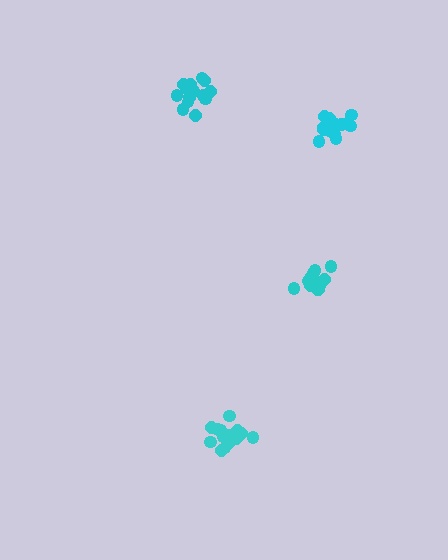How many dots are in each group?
Group 1: 17 dots, Group 2: 14 dots, Group 3: 18 dots, Group 4: 18 dots (67 total).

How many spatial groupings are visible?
There are 4 spatial groupings.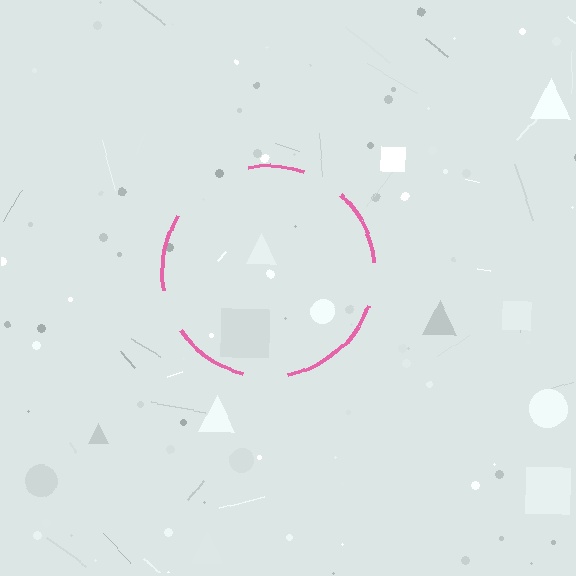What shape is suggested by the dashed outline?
The dashed outline suggests a circle.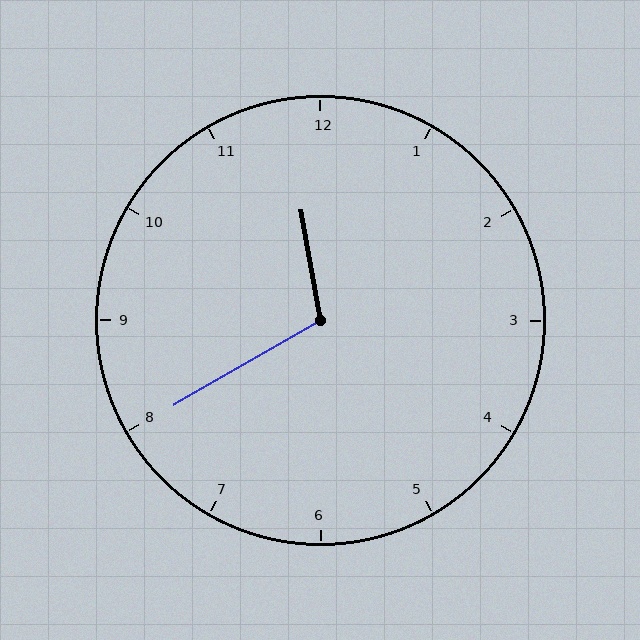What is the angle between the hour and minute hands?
Approximately 110 degrees.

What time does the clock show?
11:40.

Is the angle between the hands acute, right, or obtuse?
It is obtuse.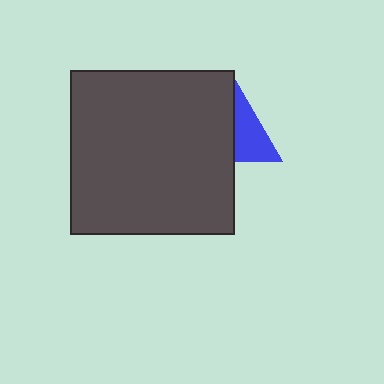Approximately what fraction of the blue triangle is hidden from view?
Roughly 58% of the blue triangle is hidden behind the dark gray square.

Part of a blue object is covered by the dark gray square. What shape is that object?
It is a triangle.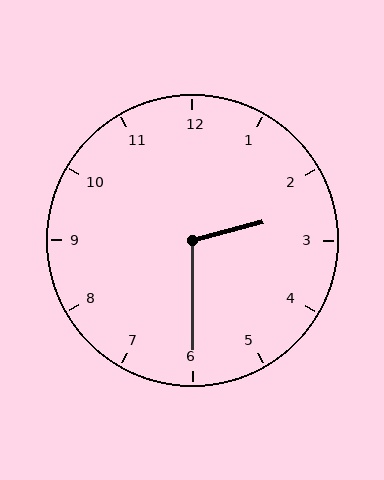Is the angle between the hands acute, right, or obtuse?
It is obtuse.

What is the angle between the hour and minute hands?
Approximately 105 degrees.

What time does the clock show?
2:30.